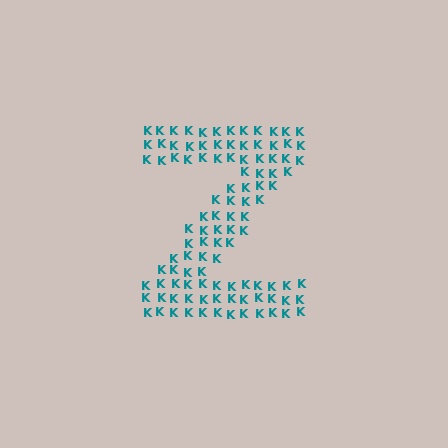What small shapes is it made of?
It is made of small letter K's.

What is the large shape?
The large shape is the letter Z.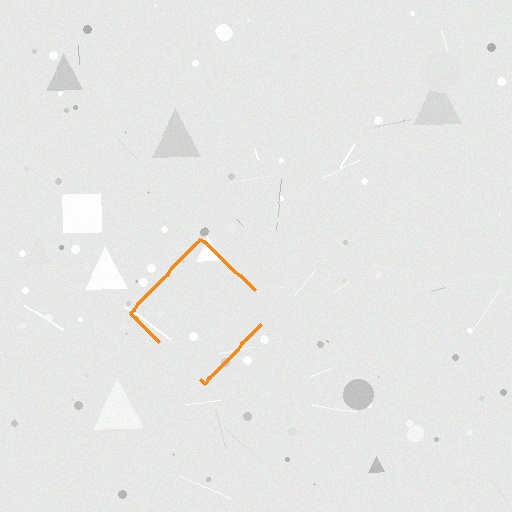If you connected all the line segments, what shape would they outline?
They would outline a diamond.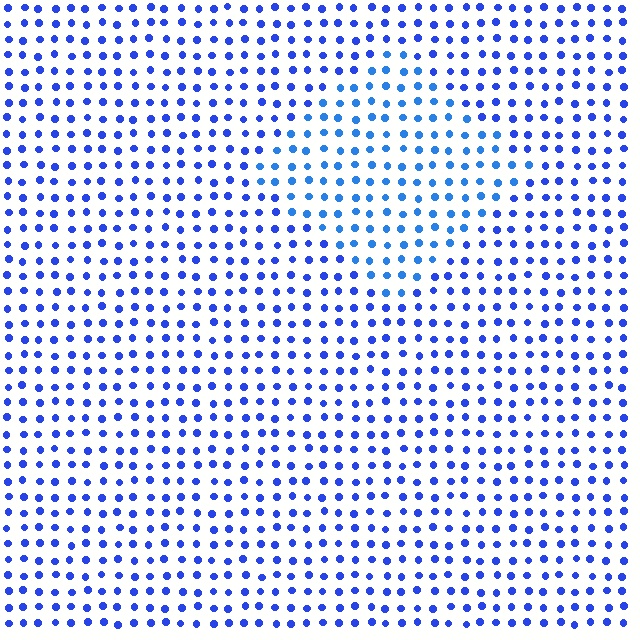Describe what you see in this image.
The image is filled with small blue elements in a uniform arrangement. A diamond-shaped region is visible where the elements are tinted to a slightly different hue, forming a subtle color boundary.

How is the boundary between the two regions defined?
The boundary is defined purely by a slight shift in hue (about 19 degrees). Spacing, size, and orientation are identical on both sides.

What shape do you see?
I see a diamond.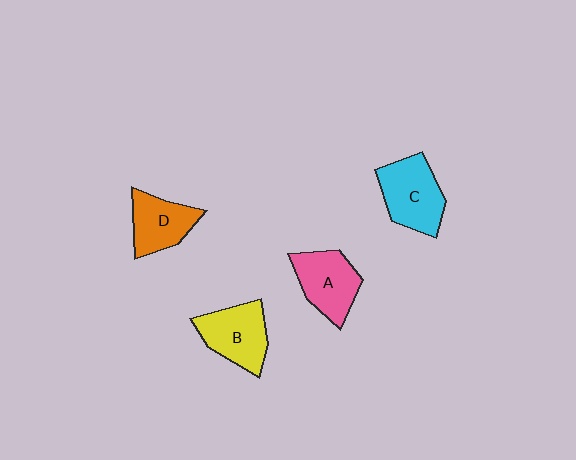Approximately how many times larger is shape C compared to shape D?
Approximately 1.3 times.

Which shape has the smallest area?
Shape D (orange).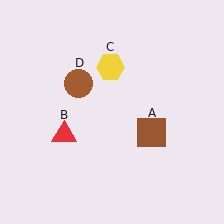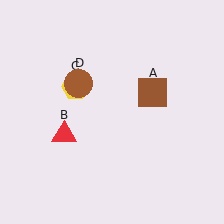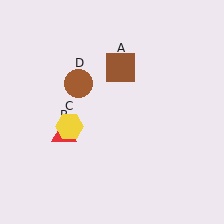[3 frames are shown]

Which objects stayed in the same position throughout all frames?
Red triangle (object B) and brown circle (object D) remained stationary.